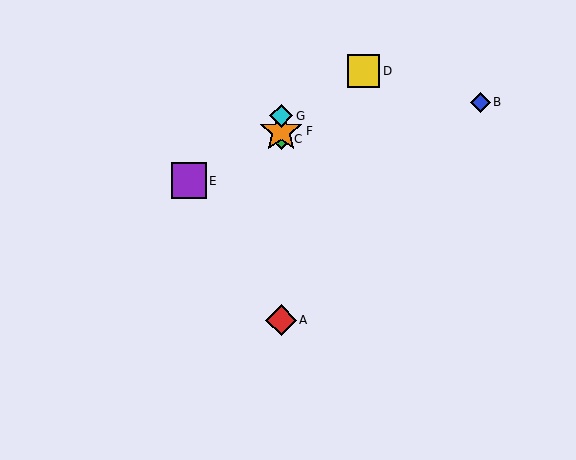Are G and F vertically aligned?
Yes, both are at x≈281.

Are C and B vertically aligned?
No, C is at x≈281 and B is at x≈480.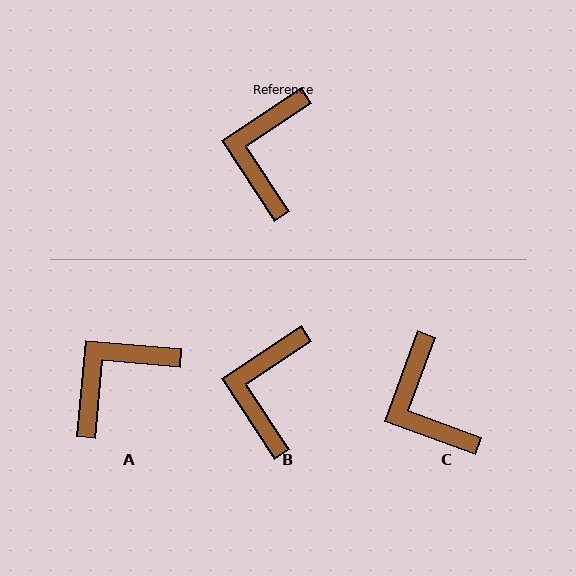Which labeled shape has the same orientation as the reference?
B.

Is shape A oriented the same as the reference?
No, it is off by about 39 degrees.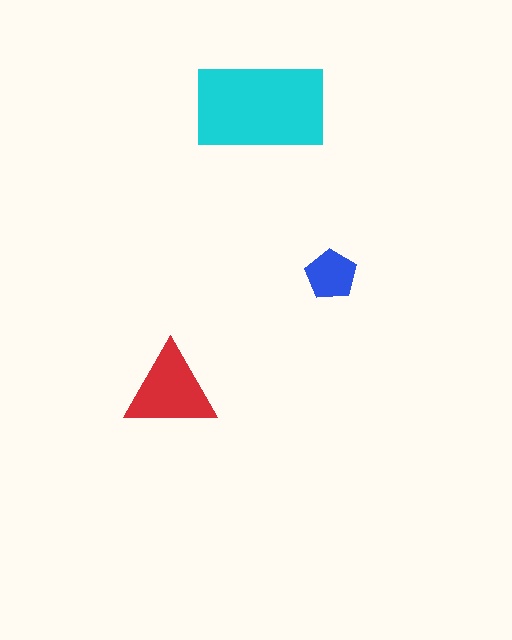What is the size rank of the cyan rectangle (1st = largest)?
1st.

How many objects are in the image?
There are 3 objects in the image.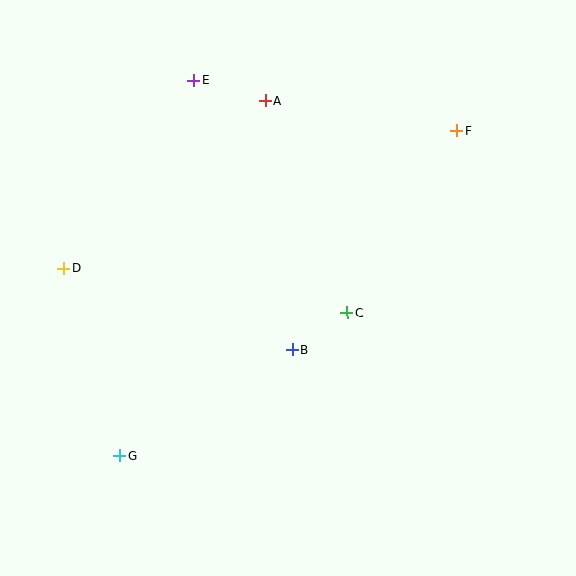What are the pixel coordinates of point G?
Point G is at (120, 456).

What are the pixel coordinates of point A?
Point A is at (265, 101).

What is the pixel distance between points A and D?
The distance between A and D is 262 pixels.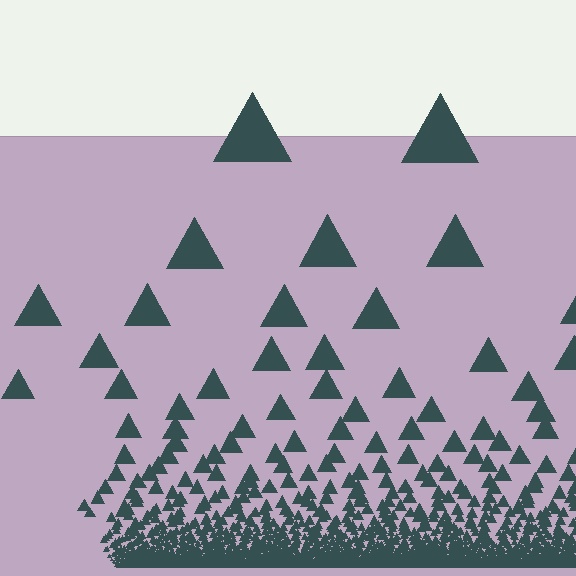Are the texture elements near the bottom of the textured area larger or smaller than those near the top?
Smaller. The gradient is inverted — elements near the bottom are smaller and denser.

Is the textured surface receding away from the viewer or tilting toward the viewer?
The surface appears to tilt toward the viewer. Texture elements get larger and sparser toward the top.